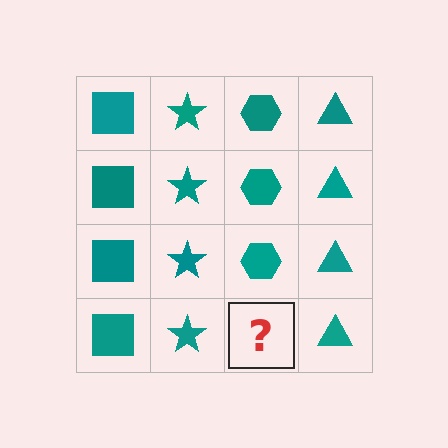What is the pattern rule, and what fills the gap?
The rule is that each column has a consistent shape. The gap should be filled with a teal hexagon.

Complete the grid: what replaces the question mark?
The question mark should be replaced with a teal hexagon.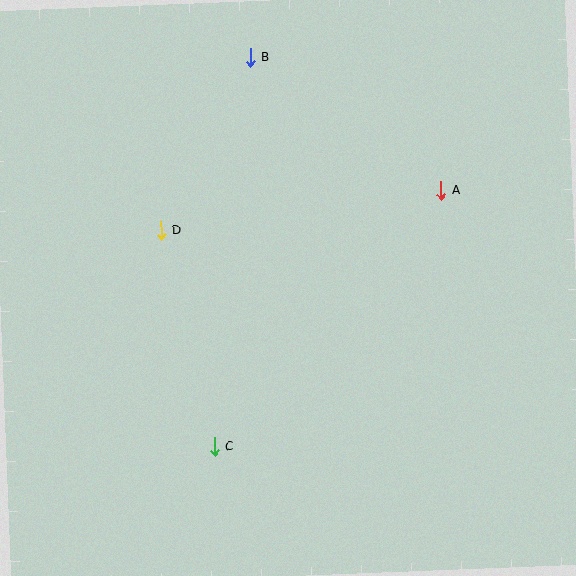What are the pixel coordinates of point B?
Point B is at (250, 57).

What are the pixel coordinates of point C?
Point C is at (215, 447).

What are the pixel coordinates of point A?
Point A is at (441, 191).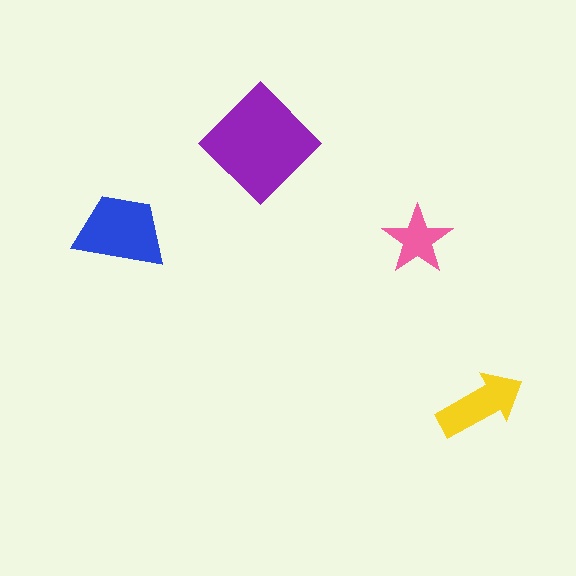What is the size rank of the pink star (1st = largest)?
4th.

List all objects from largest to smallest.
The purple diamond, the blue trapezoid, the yellow arrow, the pink star.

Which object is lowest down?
The yellow arrow is bottommost.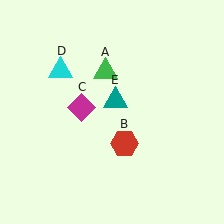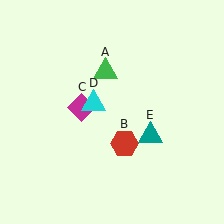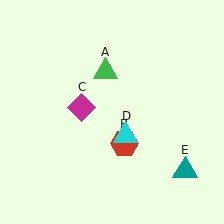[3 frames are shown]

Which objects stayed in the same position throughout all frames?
Green triangle (object A) and red hexagon (object B) and magenta diamond (object C) remained stationary.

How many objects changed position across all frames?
2 objects changed position: cyan triangle (object D), teal triangle (object E).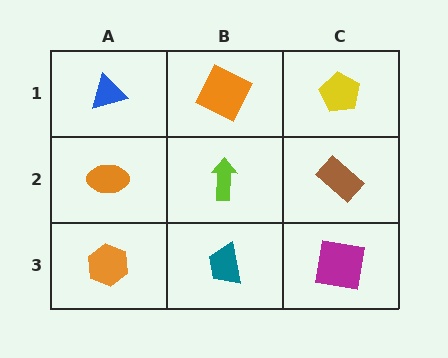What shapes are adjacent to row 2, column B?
An orange square (row 1, column B), a teal trapezoid (row 3, column B), an orange ellipse (row 2, column A), a brown rectangle (row 2, column C).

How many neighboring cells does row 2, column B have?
4.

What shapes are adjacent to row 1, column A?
An orange ellipse (row 2, column A), an orange square (row 1, column B).